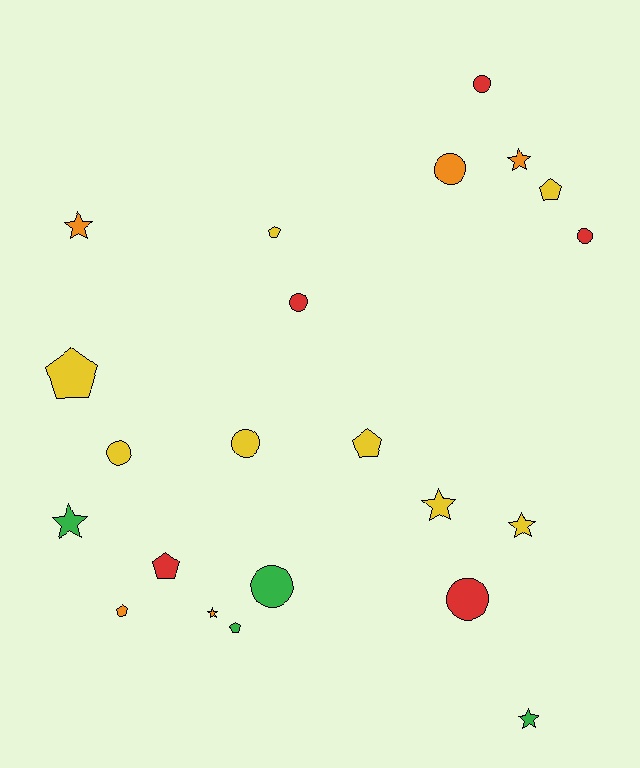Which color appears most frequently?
Yellow, with 8 objects.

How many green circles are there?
There is 1 green circle.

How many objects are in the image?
There are 22 objects.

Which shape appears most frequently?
Circle, with 8 objects.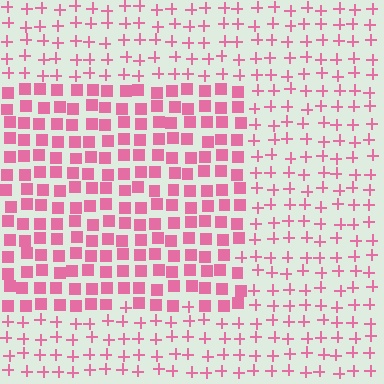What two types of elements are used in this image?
The image uses squares inside the rectangle region and plus signs outside it.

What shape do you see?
I see a rectangle.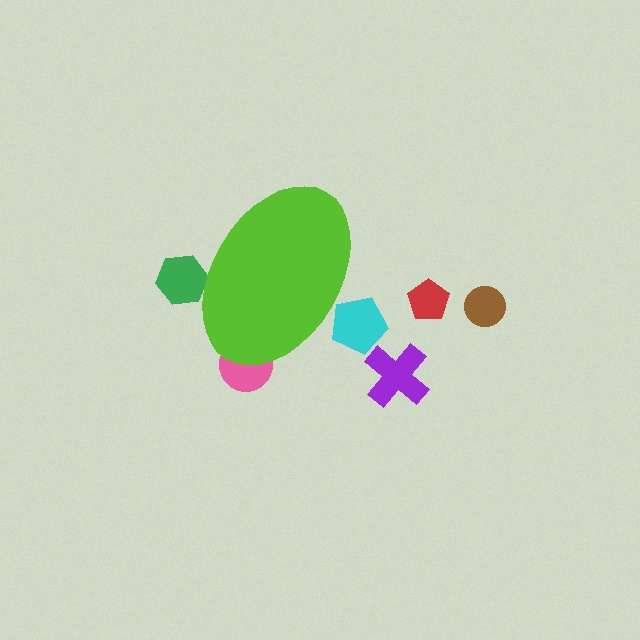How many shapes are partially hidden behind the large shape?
3 shapes are partially hidden.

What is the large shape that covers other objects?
A lime ellipse.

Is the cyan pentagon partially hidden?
Yes, the cyan pentagon is partially hidden behind the lime ellipse.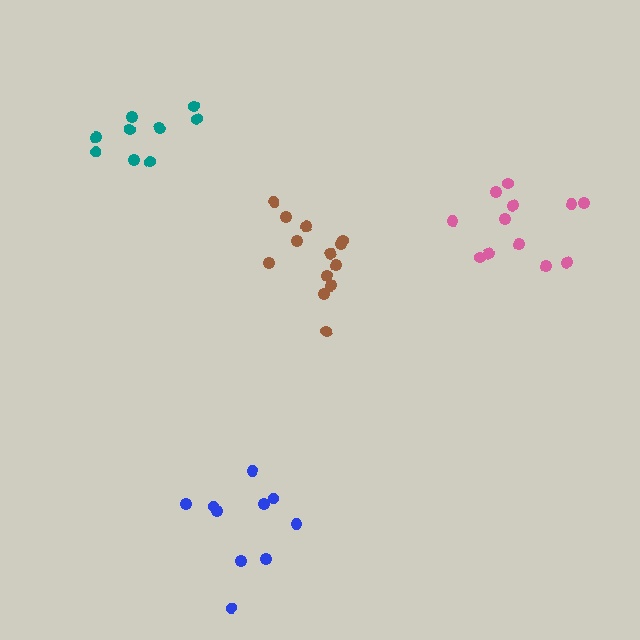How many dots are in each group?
Group 1: 10 dots, Group 2: 13 dots, Group 3: 12 dots, Group 4: 9 dots (44 total).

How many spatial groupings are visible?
There are 4 spatial groupings.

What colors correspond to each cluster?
The clusters are colored: blue, brown, pink, teal.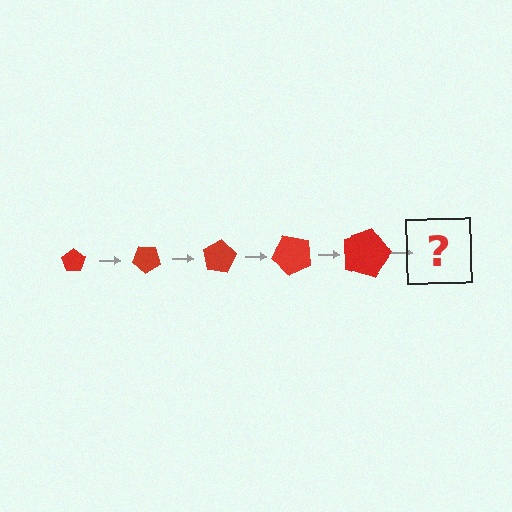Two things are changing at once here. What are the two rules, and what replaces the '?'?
The two rules are that the pentagon grows larger each step and it rotates 40 degrees each step. The '?' should be a pentagon, larger than the previous one and rotated 200 degrees from the start.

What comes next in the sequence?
The next element should be a pentagon, larger than the previous one and rotated 200 degrees from the start.